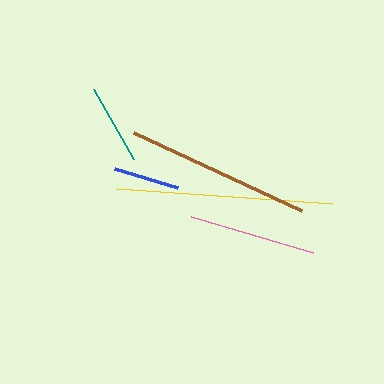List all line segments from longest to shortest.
From longest to shortest: yellow, brown, pink, teal, blue.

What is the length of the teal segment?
The teal segment is approximately 81 pixels long.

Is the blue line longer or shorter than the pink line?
The pink line is longer than the blue line.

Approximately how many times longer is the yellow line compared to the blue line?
The yellow line is approximately 3.3 times the length of the blue line.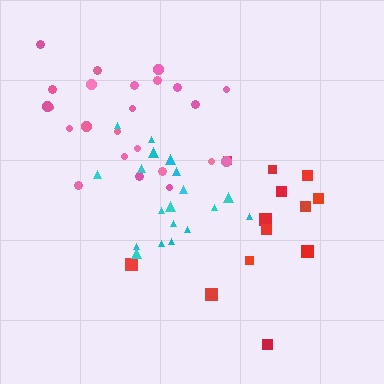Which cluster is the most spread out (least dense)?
Red.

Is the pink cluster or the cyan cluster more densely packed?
Cyan.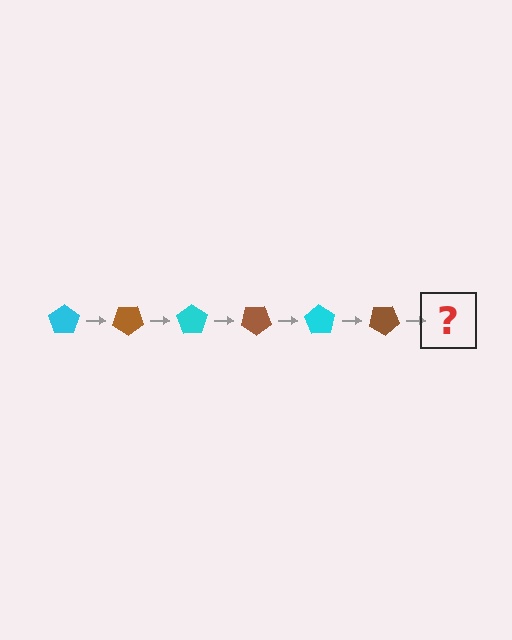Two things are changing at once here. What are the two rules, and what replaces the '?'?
The two rules are that it rotates 35 degrees each step and the color cycles through cyan and brown. The '?' should be a cyan pentagon, rotated 210 degrees from the start.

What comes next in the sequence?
The next element should be a cyan pentagon, rotated 210 degrees from the start.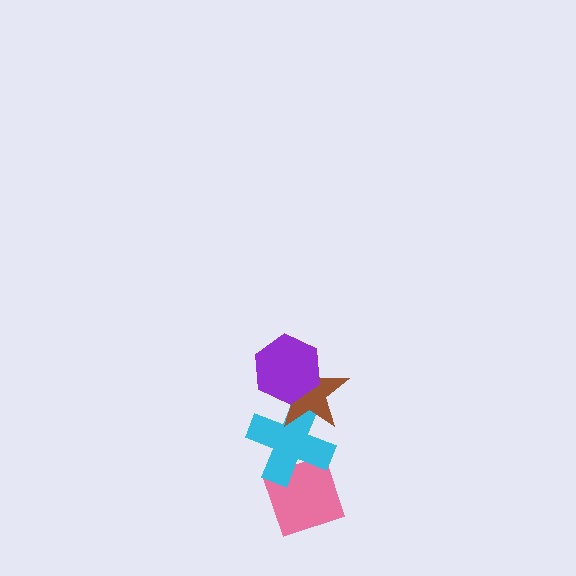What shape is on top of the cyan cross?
The brown star is on top of the cyan cross.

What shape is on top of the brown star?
The purple hexagon is on top of the brown star.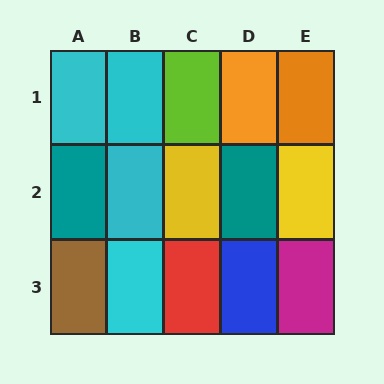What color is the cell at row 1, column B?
Cyan.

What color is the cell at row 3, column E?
Magenta.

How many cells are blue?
1 cell is blue.